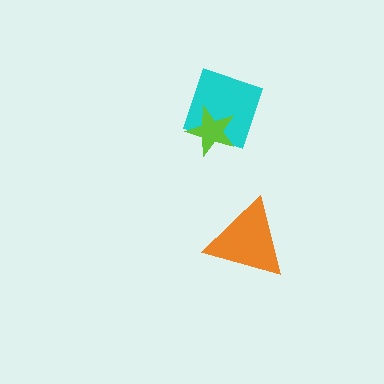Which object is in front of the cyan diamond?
The lime star is in front of the cyan diamond.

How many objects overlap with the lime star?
1 object overlaps with the lime star.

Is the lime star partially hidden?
No, no other shape covers it.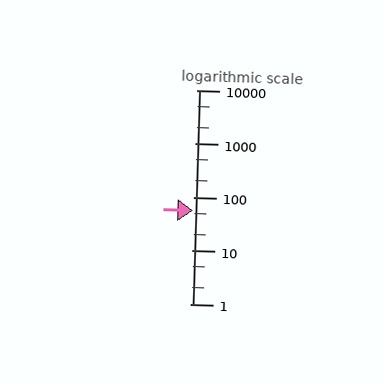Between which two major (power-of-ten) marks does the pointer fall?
The pointer is between 10 and 100.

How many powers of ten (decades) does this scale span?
The scale spans 4 decades, from 1 to 10000.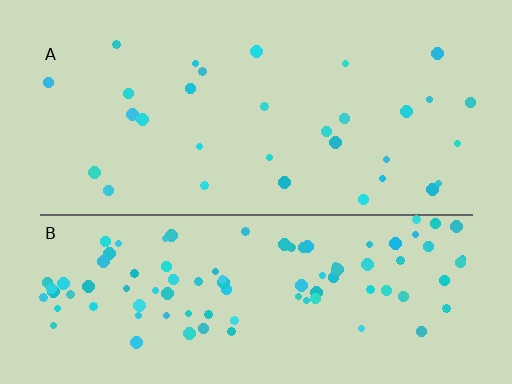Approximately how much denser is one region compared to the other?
Approximately 3.1× — region B over region A.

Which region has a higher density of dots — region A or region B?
B (the bottom).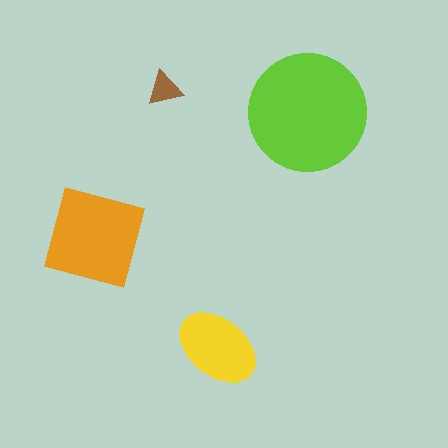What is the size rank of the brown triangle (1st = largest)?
4th.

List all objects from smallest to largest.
The brown triangle, the yellow ellipse, the orange square, the lime circle.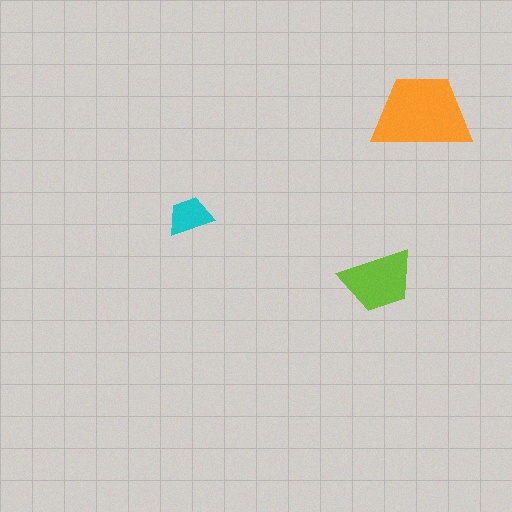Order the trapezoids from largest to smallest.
the orange one, the lime one, the cyan one.